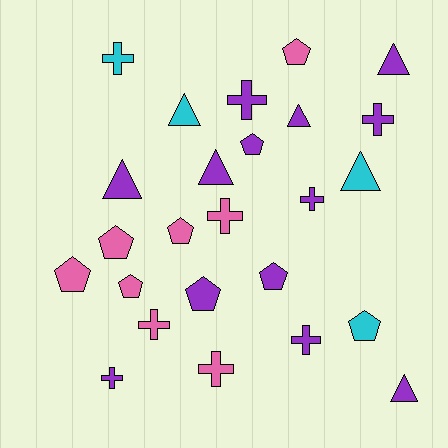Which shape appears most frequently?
Cross, with 9 objects.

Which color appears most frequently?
Purple, with 13 objects.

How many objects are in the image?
There are 25 objects.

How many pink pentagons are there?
There are 5 pink pentagons.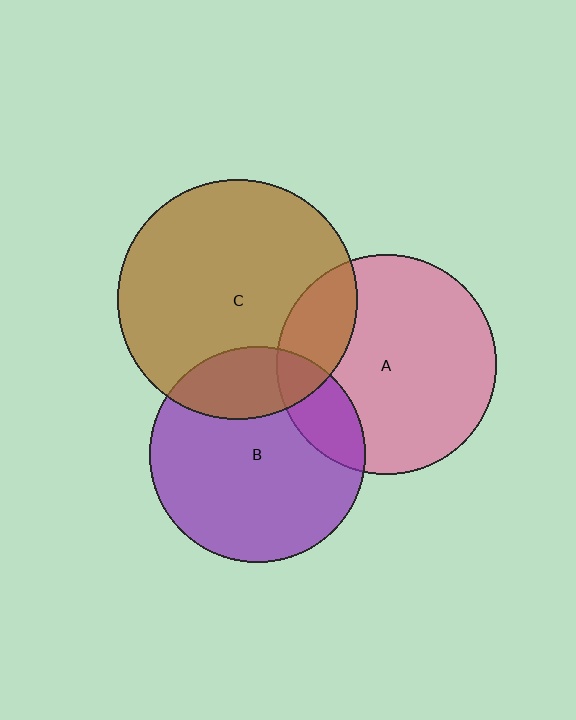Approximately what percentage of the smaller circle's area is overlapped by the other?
Approximately 20%.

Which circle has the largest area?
Circle C (brown).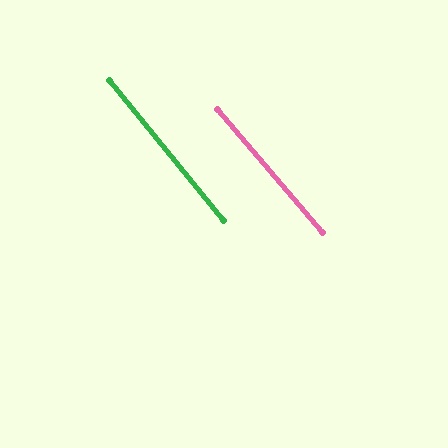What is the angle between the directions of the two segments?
Approximately 1 degree.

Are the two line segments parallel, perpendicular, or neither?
Parallel — their directions differ by only 1.0°.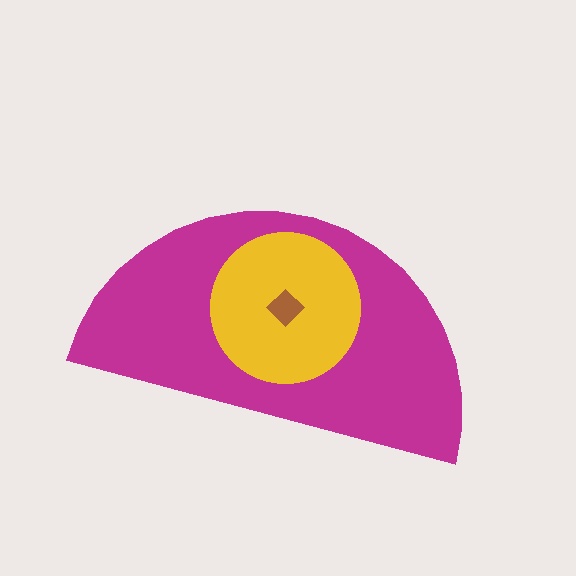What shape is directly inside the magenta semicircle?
The yellow circle.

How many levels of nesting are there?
3.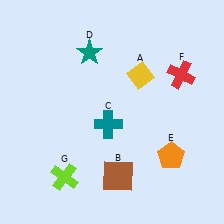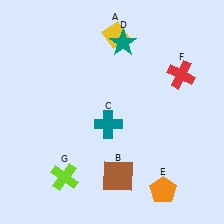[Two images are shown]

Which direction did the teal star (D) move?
The teal star (D) moved right.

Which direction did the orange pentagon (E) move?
The orange pentagon (E) moved down.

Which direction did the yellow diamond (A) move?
The yellow diamond (A) moved up.